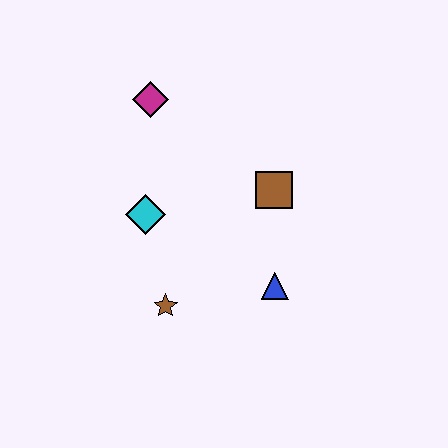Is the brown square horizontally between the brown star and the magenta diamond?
No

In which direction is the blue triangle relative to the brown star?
The blue triangle is to the right of the brown star.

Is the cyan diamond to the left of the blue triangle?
Yes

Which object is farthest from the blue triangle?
The magenta diamond is farthest from the blue triangle.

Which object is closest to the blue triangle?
The brown square is closest to the blue triangle.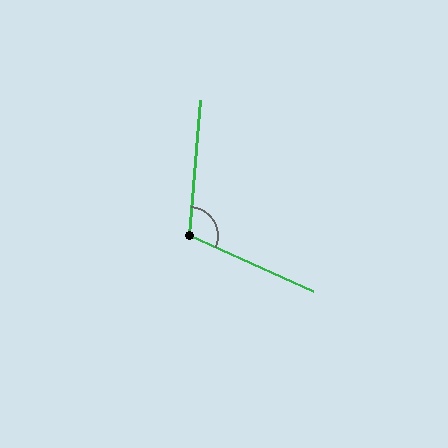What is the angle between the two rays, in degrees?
Approximately 110 degrees.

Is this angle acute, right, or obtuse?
It is obtuse.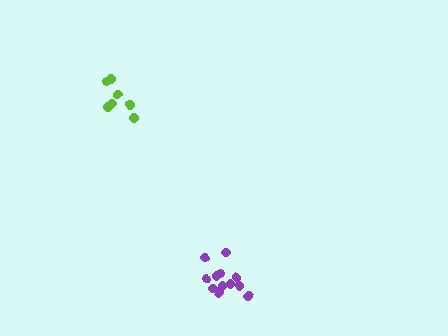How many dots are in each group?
Group 1: 7 dots, Group 2: 12 dots (19 total).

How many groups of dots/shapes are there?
There are 2 groups.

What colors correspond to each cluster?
The clusters are colored: lime, purple.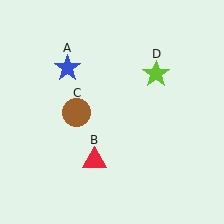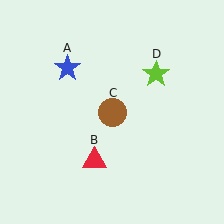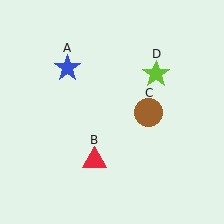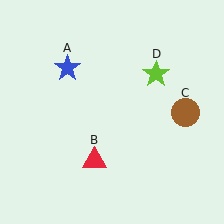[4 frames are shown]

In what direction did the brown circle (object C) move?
The brown circle (object C) moved right.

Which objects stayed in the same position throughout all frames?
Blue star (object A) and red triangle (object B) and lime star (object D) remained stationary.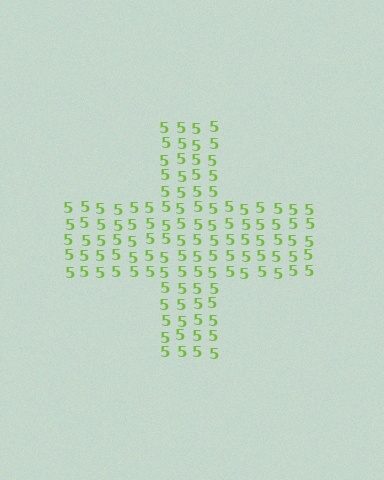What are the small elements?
The small elements are digit 5's.